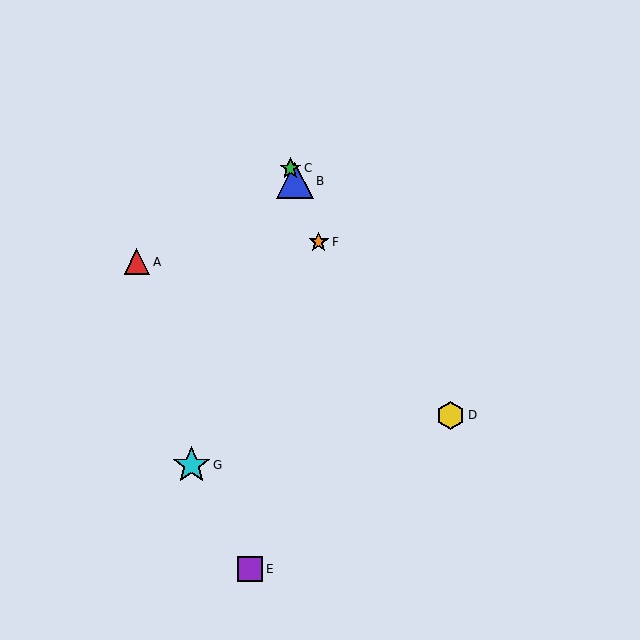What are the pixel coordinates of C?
Object C is at (290, 168).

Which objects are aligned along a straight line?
Objects B, C, F are aligned along a straight line.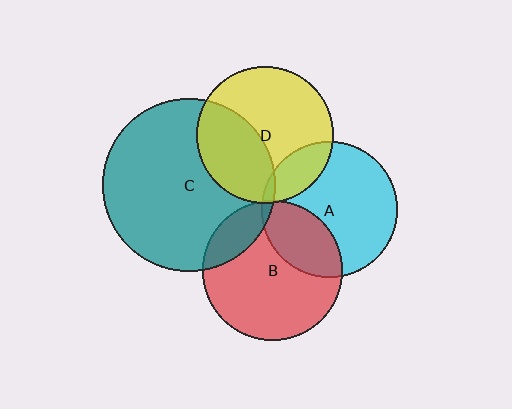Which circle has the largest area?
Circle C (teal).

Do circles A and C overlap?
Yes.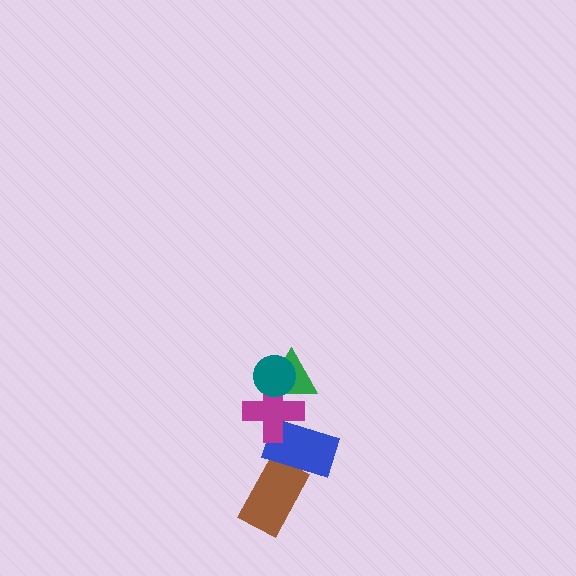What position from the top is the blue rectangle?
The blue rectangle is 4th from the top.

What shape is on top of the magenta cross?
The green triangle is on top of the magenta cross.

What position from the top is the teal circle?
The teal circle is 1st from the top.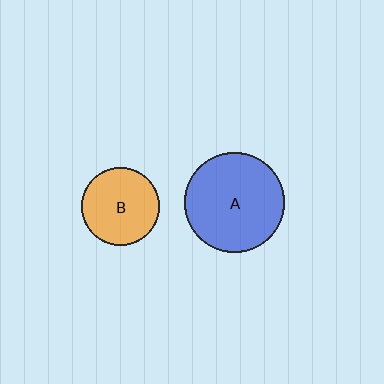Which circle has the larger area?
Circle A (blue).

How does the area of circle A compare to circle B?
Approximately 1.7 times.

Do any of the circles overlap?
No, none of the circles overlap.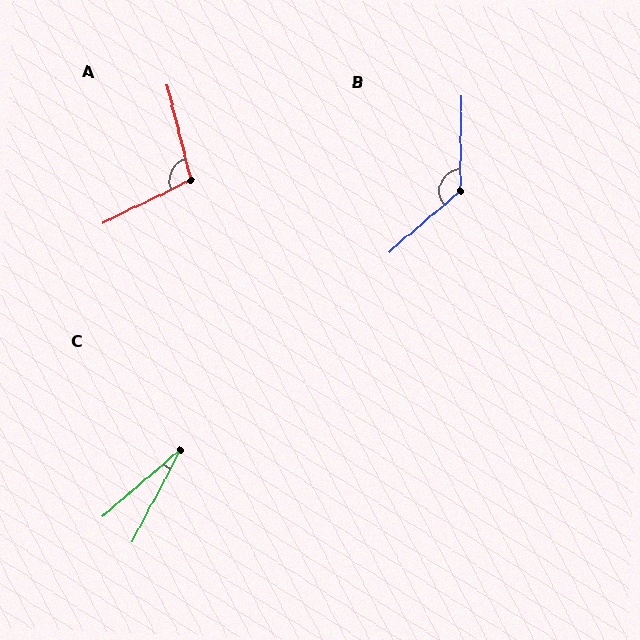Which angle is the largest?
B, at approximately 132 degrees.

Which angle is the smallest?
C, at approximately 21 degrees.